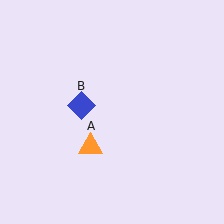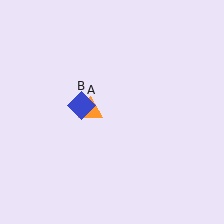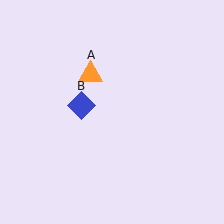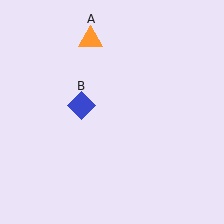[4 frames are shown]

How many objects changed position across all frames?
1 object changed position: orange triangle (object A).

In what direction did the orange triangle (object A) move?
The orange triangle (object A) moved up.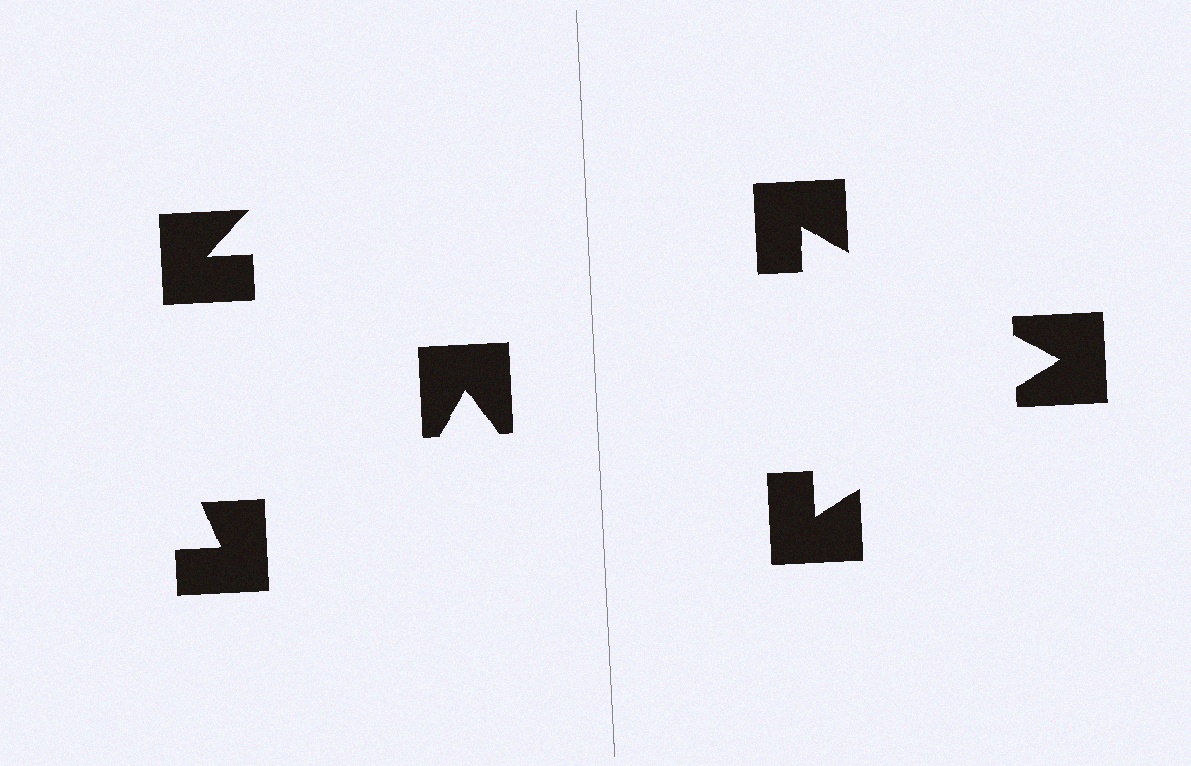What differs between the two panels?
The notched squares are positioned identically on both sides; only the wedge orientations differ. On the right they align to a triangle; on the left they are misaligned.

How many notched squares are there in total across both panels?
6 — 3 on each side.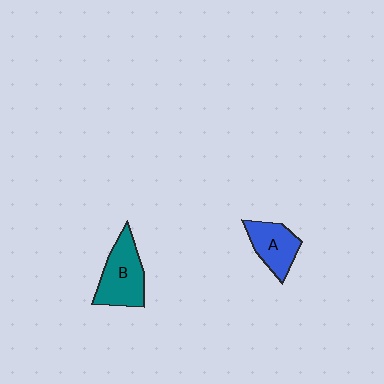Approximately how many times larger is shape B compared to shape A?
Approximately 1.3 times.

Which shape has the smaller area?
Shape A (blue).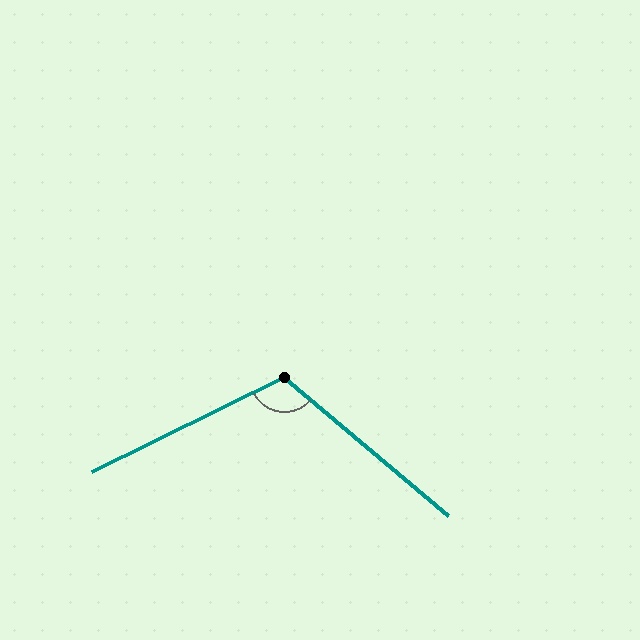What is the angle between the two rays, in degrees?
Approximately 114 degrees.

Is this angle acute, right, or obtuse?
It is obtuse.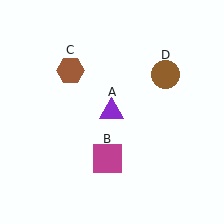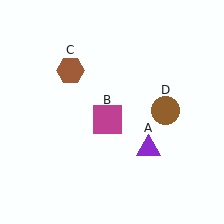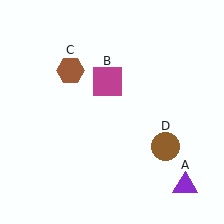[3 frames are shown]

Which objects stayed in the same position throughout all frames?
Brown hexagon (object C) remained stationary.